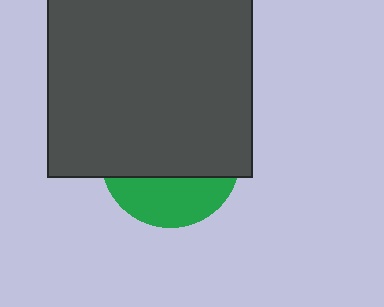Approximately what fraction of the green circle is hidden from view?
Roughly 67% of the green circle is hidden behind the dark gray square.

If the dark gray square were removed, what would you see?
You would see the complete green circle.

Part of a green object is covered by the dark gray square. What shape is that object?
It is a circle.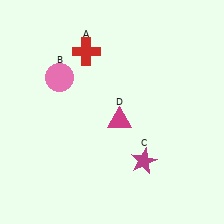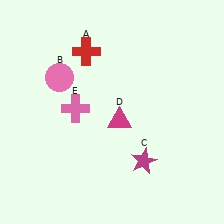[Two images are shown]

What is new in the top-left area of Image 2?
A pink cross (E) was added in the top-left area of Image 2.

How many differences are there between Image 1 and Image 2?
There is 1 difference between the two images.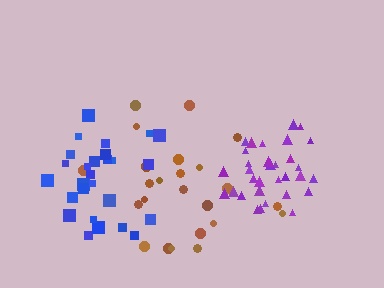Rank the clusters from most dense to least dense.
purple, blue, brown.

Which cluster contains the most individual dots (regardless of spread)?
Purple (33).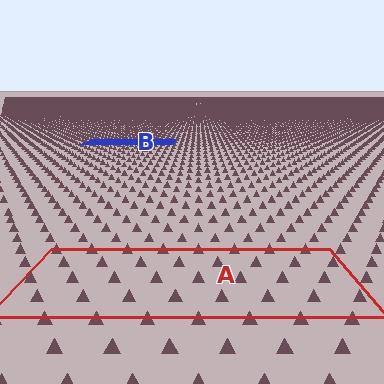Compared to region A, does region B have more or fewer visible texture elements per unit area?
Region B has more texture elements per unit area — they are packed more densely because it is farther away.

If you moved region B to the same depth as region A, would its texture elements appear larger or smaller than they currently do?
They would appear larger. At a closer depth, the same texture elements are projected at a bigger on-screen size.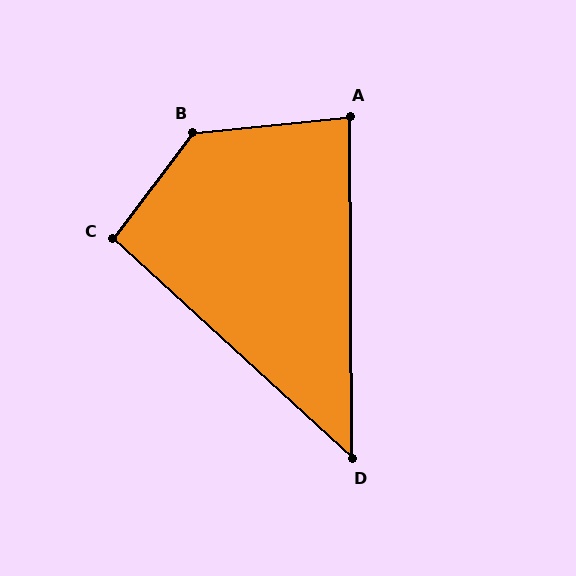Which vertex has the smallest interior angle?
D, at approximately 47 degrees.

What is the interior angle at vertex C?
Approximately 96 degrees (obtuse).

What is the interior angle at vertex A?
Approximately 84 degrees (acute).